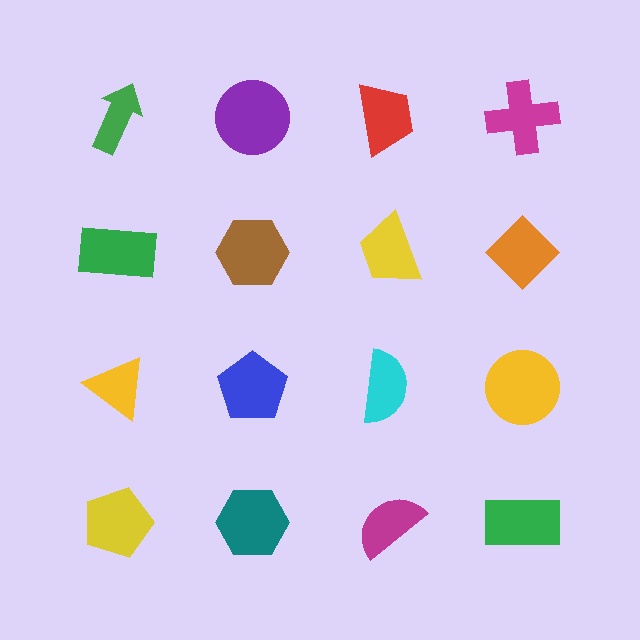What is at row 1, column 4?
A magenta cross.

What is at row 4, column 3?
A magenta semicircle.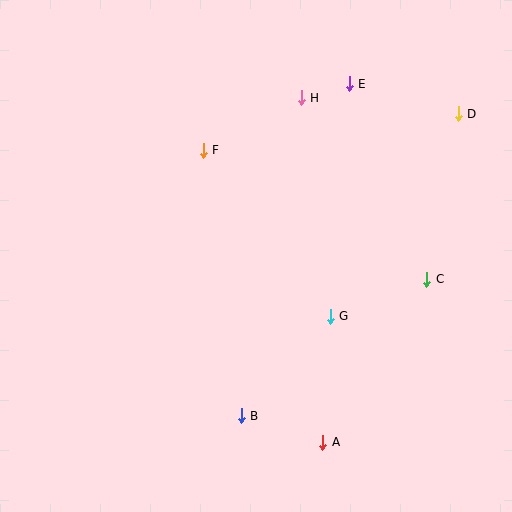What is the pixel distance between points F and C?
The distance between F and C is 258 pixels.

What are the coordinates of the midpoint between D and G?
The midpoint between D and G is at (394, 215).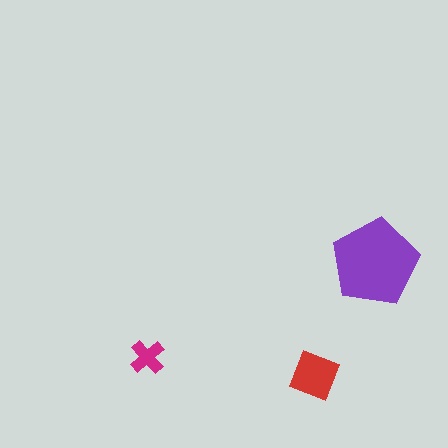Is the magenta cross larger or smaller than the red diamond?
Smaller.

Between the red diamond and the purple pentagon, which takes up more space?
The purple pentagon.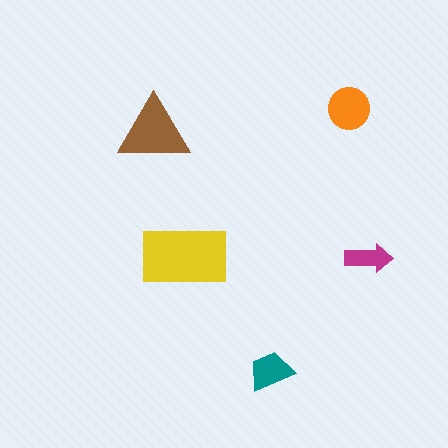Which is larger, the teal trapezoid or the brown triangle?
The brown triangle.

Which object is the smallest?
The magenta arrow.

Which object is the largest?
The yellow rectangle.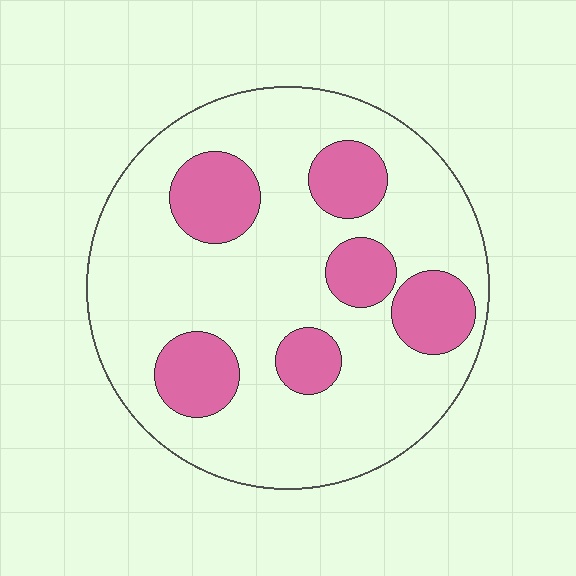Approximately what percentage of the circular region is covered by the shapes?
Approximately 25%.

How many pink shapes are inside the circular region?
6.